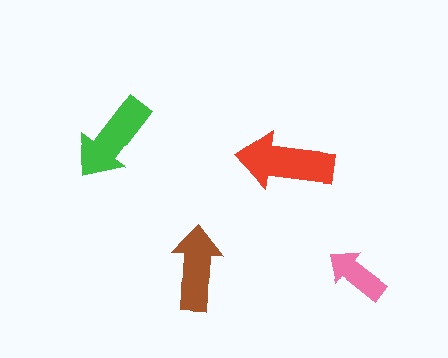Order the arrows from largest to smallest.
the red one, the green one, the brown one, the pink one.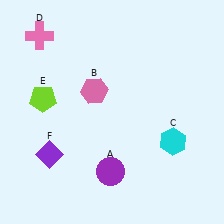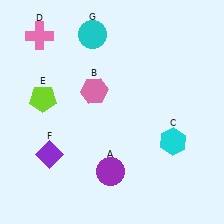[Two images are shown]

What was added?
A cyan circle (G) was added in Image 2.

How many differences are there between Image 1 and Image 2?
There is 1 difference between the two images.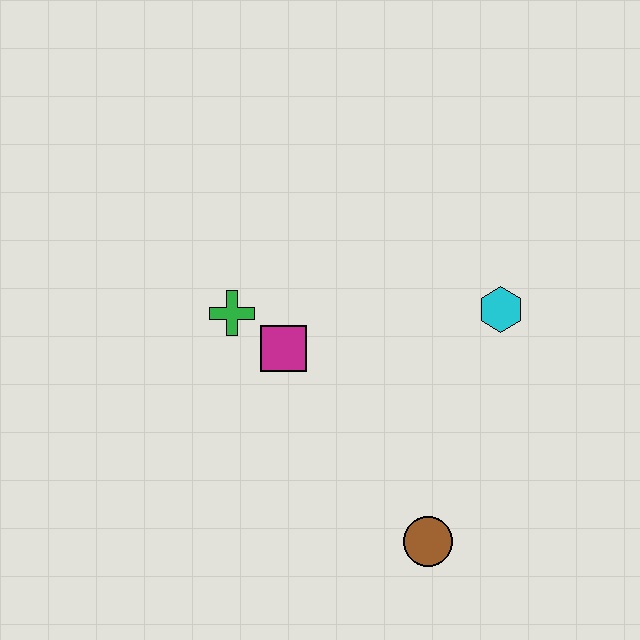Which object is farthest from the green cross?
The brown circle is farthest from the green cross.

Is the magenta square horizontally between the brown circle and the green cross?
Yes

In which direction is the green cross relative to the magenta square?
The green cross is to the left of the magenta square.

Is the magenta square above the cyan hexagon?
No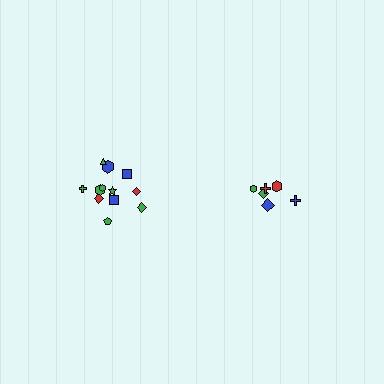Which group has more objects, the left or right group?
The left group.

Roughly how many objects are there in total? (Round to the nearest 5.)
Roughly 20 objects in total.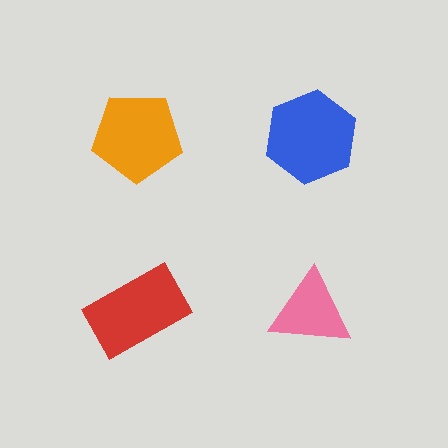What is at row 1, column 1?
An orange pentagon.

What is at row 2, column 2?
A pink triangle.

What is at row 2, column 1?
A red rectangle.